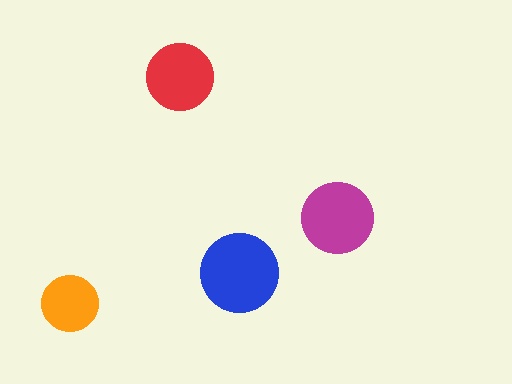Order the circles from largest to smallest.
the blue one, the magenta one, the red one, the orange one.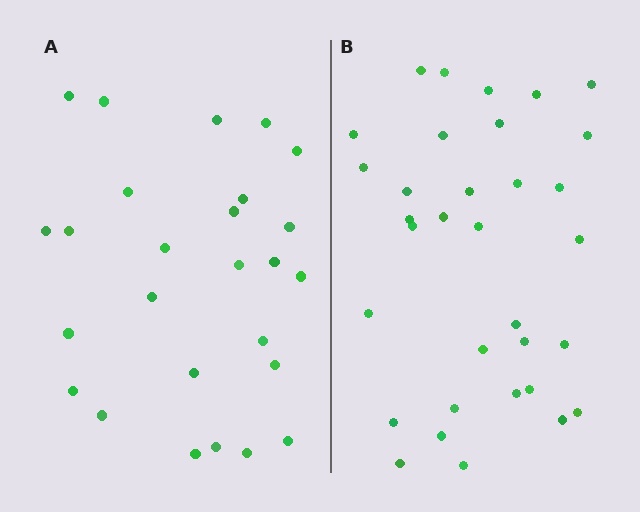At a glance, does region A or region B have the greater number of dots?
Region B (the right region) has more dots.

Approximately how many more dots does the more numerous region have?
Region B has roughly 8 or so more dots than region A.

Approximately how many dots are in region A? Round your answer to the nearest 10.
About 30 dots. (The exact count is 26, which rounds to 30.)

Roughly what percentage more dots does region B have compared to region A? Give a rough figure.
About 25% more.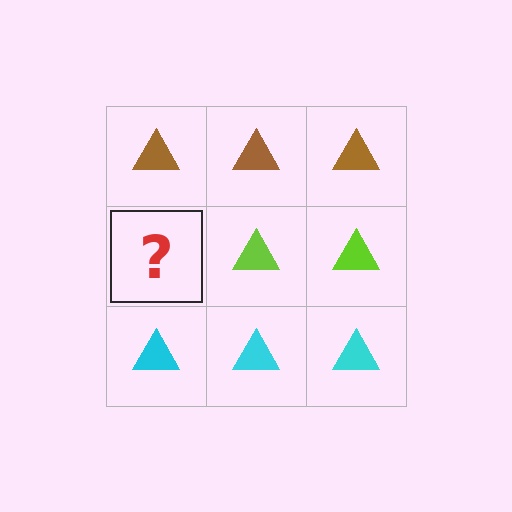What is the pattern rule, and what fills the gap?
The rule is that each row has a consistent color. The gap should be filled with a lime triangle.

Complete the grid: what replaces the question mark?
The question mark should be replaced with a lime triangle.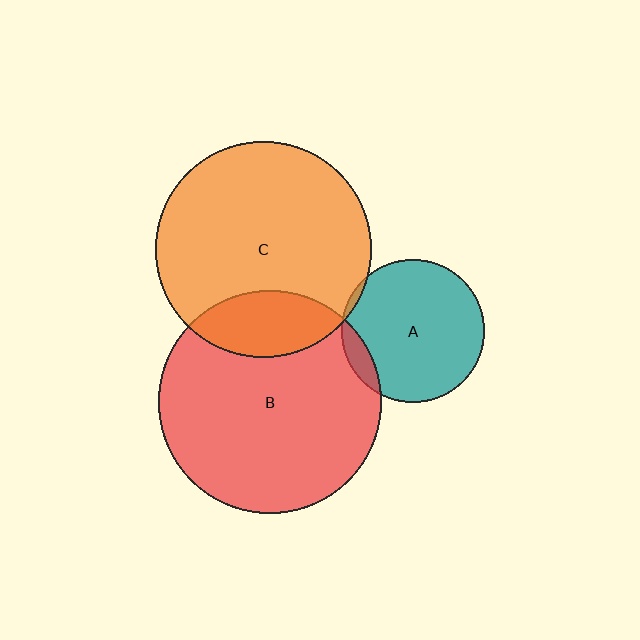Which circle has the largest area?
Circle B (red).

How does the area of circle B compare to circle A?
Approximately 2.4 times.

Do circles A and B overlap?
Yes.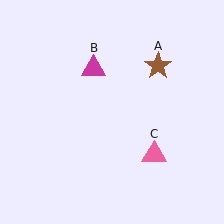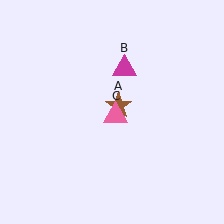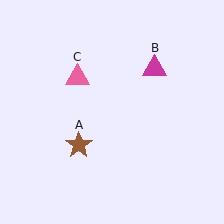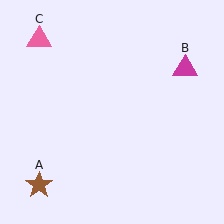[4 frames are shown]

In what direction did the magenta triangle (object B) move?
The magenta triangle (object B) moved right.